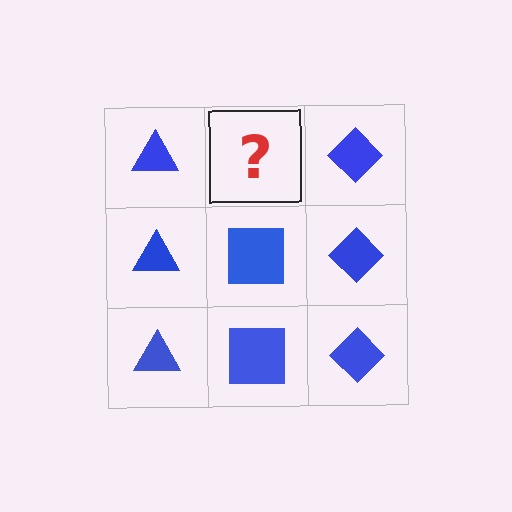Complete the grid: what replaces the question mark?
The question mark should be replaced with a blue square.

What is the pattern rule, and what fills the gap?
The rule is that each column has a consistent shape. The gap should be filled with a blue square.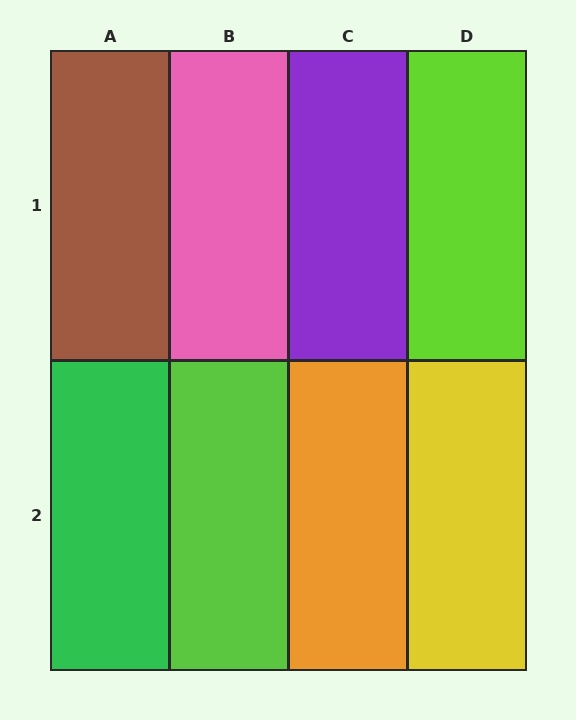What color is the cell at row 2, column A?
Green.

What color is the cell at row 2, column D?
Yellow.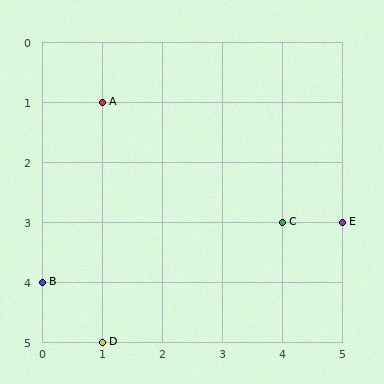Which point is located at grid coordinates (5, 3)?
Point E is at (5, 3).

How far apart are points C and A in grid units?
Points C and A are 3 columns and 2 rows apart (about 3.6 grid units diagonally).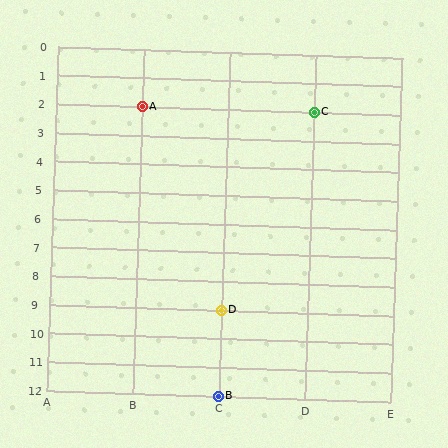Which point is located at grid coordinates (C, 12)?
Point B is at (C, 12).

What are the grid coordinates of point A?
Point A is at grid coordinates (B, 2).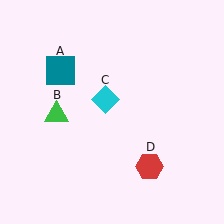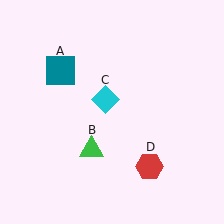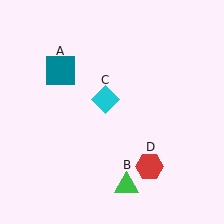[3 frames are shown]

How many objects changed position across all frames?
1 object changed position: green triangle (object B).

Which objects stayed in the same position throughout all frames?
Teal square (object A) and cyan diamond (object C) and red hexagon (object D) remained stationary.